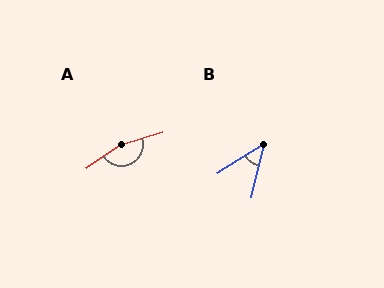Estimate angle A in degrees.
Approximately 163 degrees.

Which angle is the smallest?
B, at approximately 45 degrees.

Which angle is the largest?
A, at approximately 163 degrees.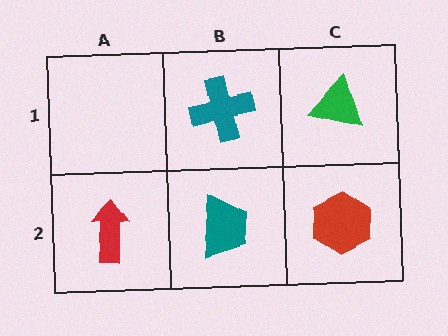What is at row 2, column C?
A red hexagon.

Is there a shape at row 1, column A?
No, that cell is empty.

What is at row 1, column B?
A teal cross.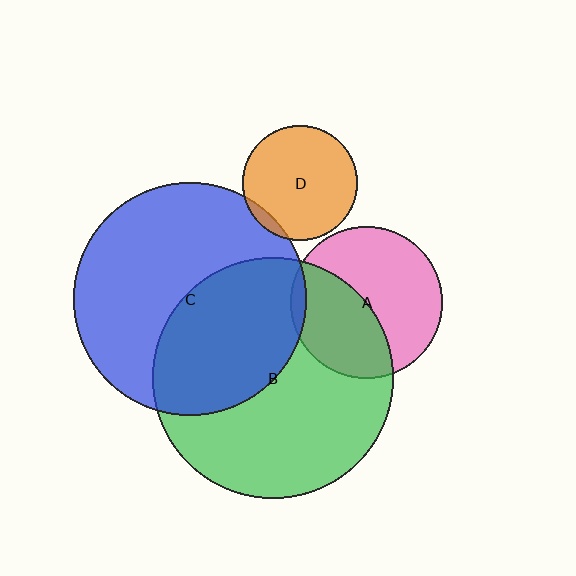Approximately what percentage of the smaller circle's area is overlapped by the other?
Approximately 5%.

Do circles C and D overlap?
Yes.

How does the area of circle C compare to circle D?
Approximately 4.1 times.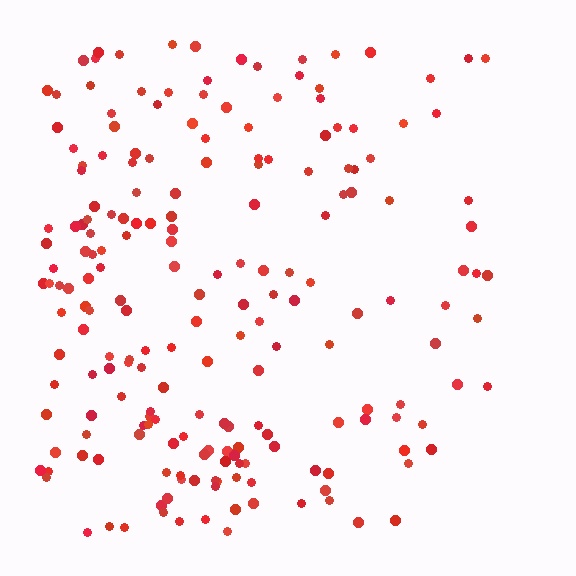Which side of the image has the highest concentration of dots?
The left.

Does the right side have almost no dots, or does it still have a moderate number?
Still a moderate number, just noticeably fewer than the left.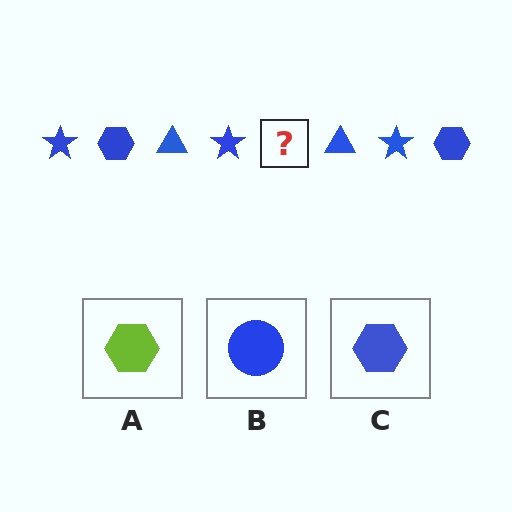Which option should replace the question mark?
Option C.